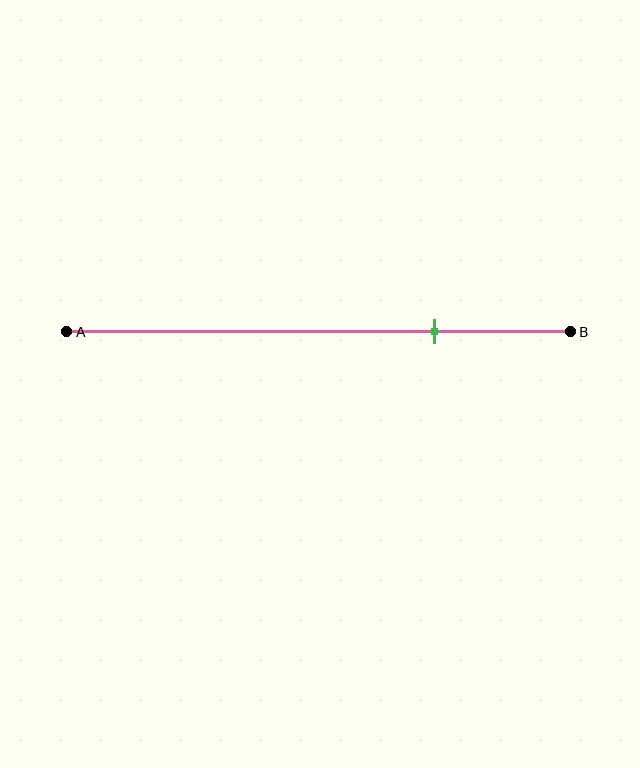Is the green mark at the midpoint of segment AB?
No, the mark is at about 75% from A, not at the 50% midpoint.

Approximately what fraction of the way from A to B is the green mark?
The green mark is approximately 75% of the way from A to B.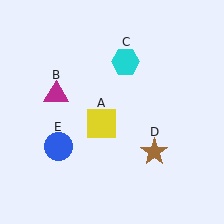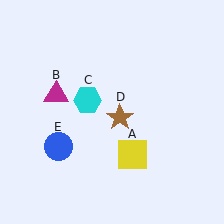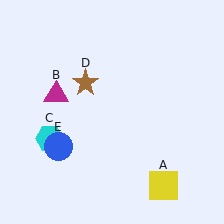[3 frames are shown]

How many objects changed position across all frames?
3 objects changed position: yellow square (object A), cyan hexagon (object C), brown star (object D).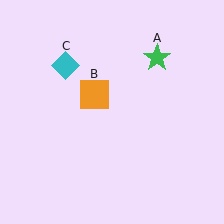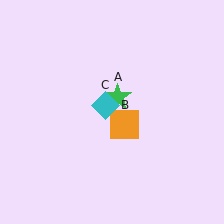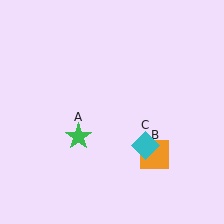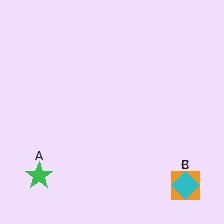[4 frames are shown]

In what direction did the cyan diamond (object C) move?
The cyan diamond (object C) moved down and to the right.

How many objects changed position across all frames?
3 objects changed position: green star (object A), orange square (object B), cyan diamond (object C).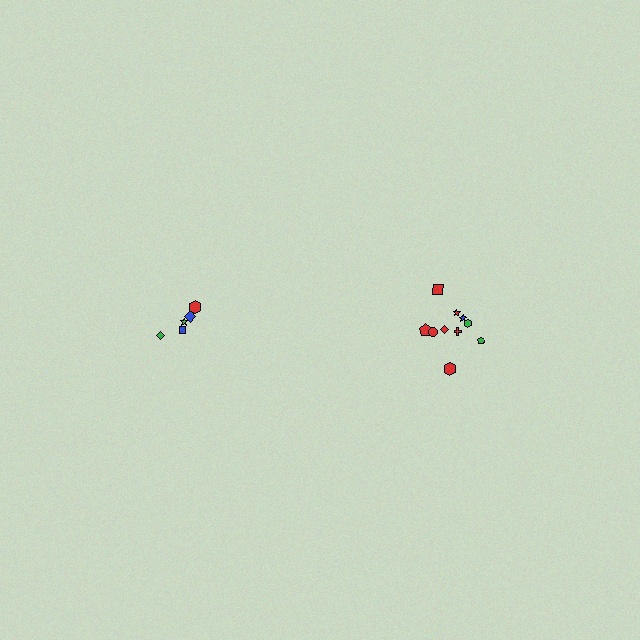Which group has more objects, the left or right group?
The right group.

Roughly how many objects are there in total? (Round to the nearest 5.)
Roughly 15 objects in total.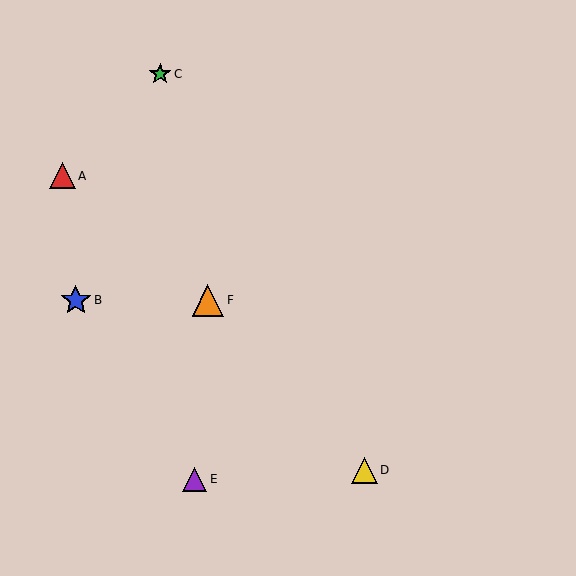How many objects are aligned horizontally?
2 objects (B, F) are aligned horizontally.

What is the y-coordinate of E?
Object E is at y≈479.